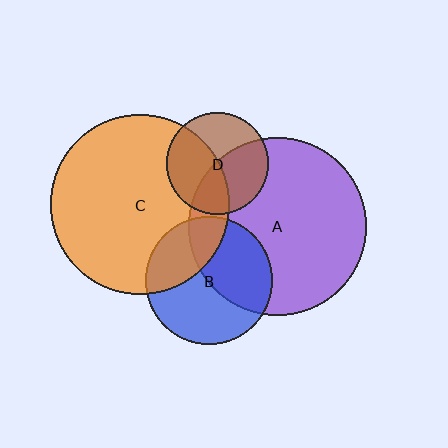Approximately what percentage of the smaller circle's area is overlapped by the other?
Approximately 45%.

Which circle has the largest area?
Circle C (orange).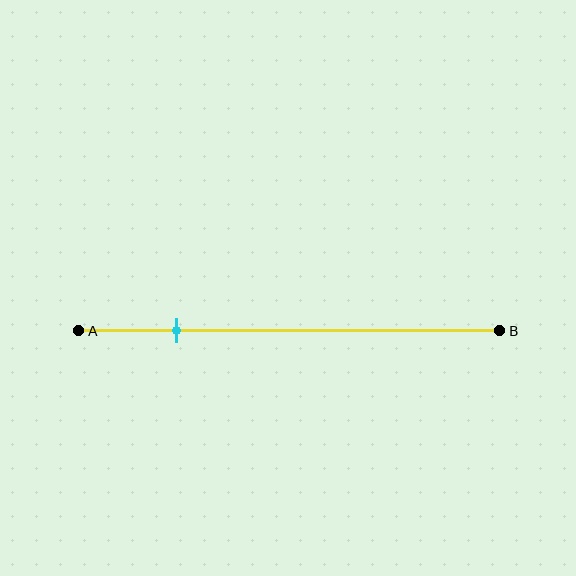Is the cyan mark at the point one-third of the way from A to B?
No, the mark is at about 25% from A, not at the 33% one-third point.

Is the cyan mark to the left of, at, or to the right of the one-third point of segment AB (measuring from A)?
The cyan mark is to the left of the one-third point of segment AB.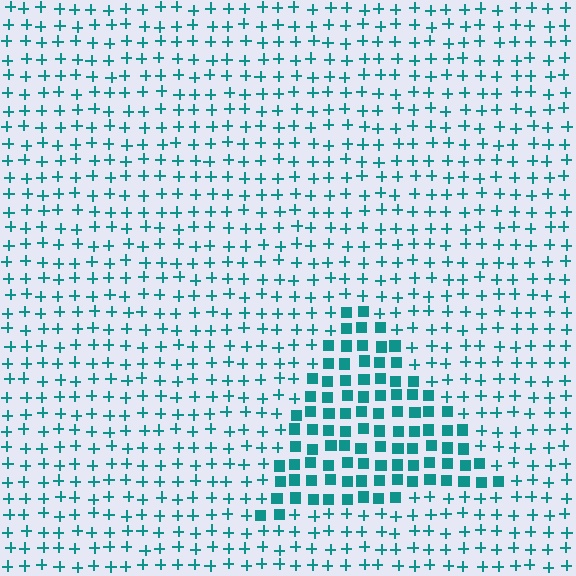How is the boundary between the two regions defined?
The boundary is defined by a change in element shape: squares inside vs. plus signs outside. All elements share the same color and spacing.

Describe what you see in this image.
The image is filled with small teal elements arranged in a uniform grid. A triangle-shaped region contains squares, while the surrounding area contains plus signs. The boundary is defined purely by the change in element shape.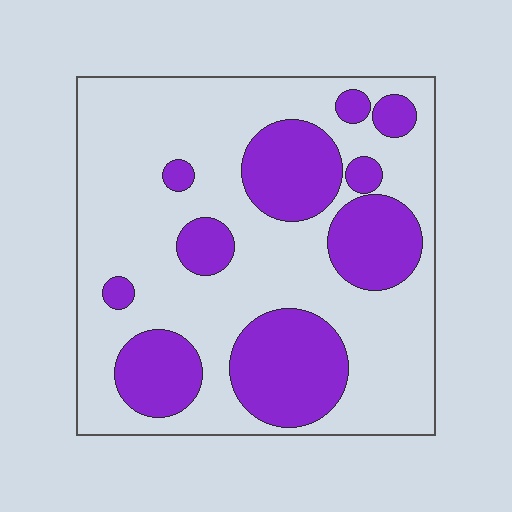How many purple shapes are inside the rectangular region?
10.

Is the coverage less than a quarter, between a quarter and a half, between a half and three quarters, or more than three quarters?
Between a quarter and a half.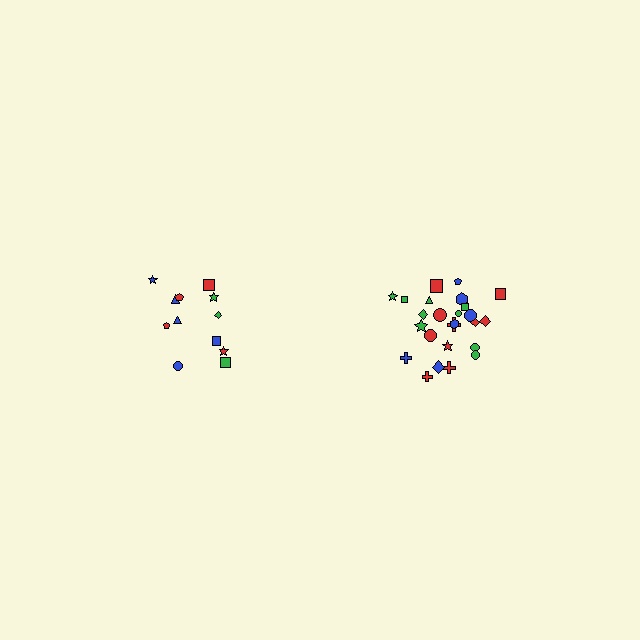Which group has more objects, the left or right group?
The right group.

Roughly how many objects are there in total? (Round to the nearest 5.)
Roughly 35 objects in total.